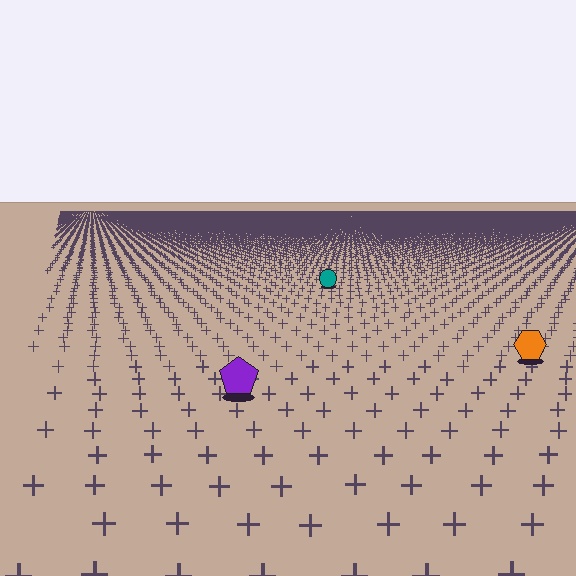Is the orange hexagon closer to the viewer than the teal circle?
Yes. The orange hexagon is closer — you can tell from the texture gradient: the ground texture is coarser near it.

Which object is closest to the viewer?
The purple pentagon is closest. The texture marks near it are larger and more spread out.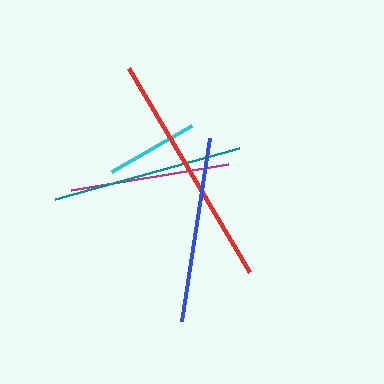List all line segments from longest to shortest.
From longest to shortest: red, teal, blue, magenta, cyan.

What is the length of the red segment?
The red segment is approximately 237 pixels long.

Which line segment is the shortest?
The cyan line is the shortest at approximately 92 pixels.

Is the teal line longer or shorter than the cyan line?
The teal line is longer than the cyan line.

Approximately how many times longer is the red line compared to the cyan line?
The red line is approximately 2.6 times the length of the cyan line.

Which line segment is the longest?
The red line is the longest at approximately 237 pixels.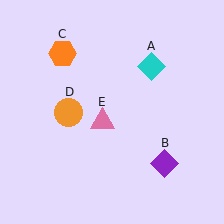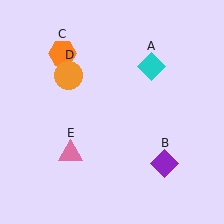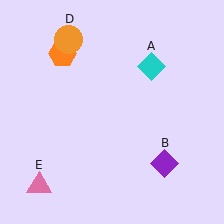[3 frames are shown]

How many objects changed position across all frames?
2 objects changed position: orange circle (object D), pink triangle (object E).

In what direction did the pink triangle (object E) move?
The pink triangle (object E) moved down and to the left.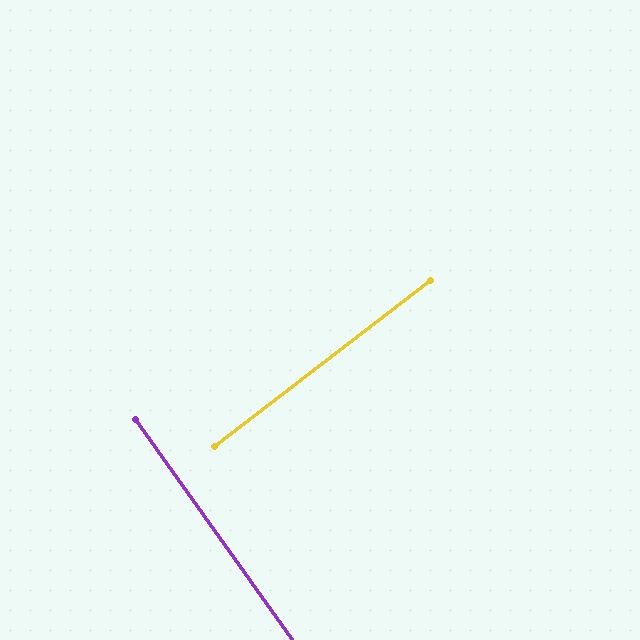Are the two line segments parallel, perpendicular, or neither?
Perpendicular — they meet at approximately 88°.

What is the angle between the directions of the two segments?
Approximately 88 degrees.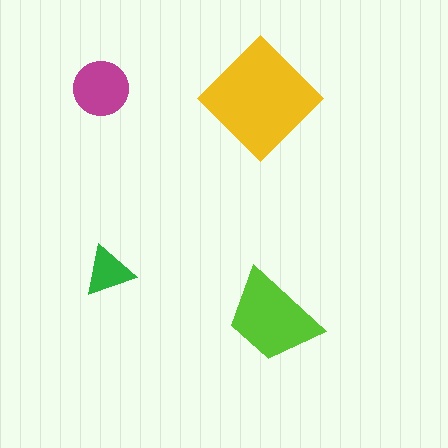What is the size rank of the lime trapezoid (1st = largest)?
2nd.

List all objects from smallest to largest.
The green triangle, the magenta circle, the lime trapezoid, the yellow diamond.